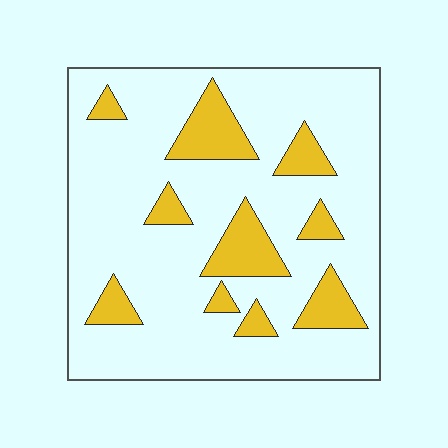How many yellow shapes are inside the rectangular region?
10.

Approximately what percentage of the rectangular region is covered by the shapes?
Approximately 20%.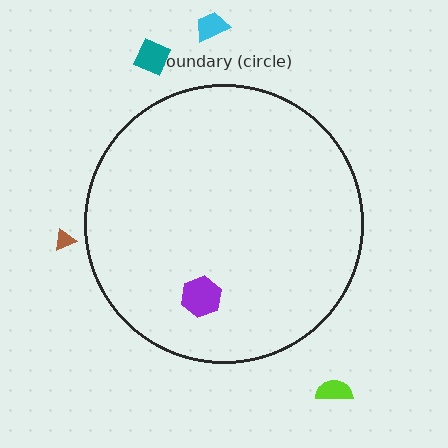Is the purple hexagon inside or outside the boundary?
Inside.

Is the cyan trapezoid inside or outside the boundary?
Outside.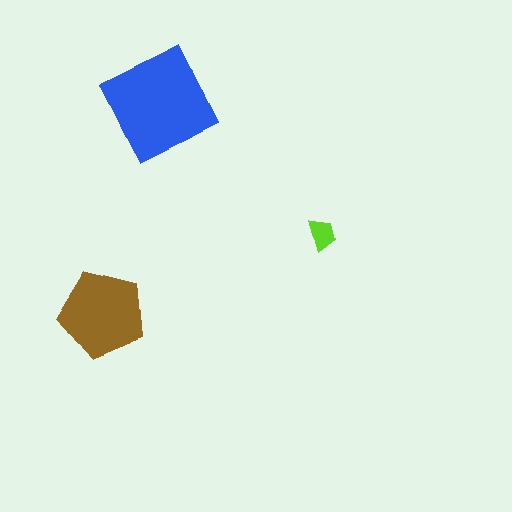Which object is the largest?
The blue square.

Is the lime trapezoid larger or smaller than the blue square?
Smaller.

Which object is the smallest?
The lime trapezoid.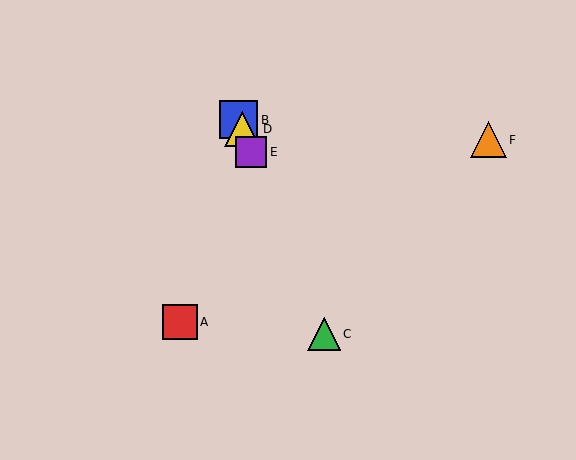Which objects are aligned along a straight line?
Objects B, C, D, E are aligned along a straight line.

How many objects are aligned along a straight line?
4 objects (B, C, D, E) are aligned along a straight line.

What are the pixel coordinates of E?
Object E is at (251, 152).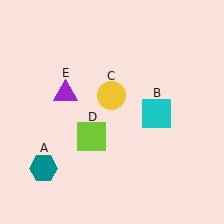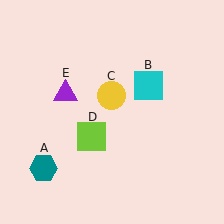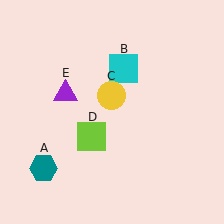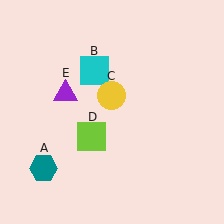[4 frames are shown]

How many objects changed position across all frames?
1 object changed position: cyan square (object B).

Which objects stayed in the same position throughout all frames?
Teal hexagon (object A) and yellow circle (object C) and lime square (object D) and purple triangle (object E) remained stationary.